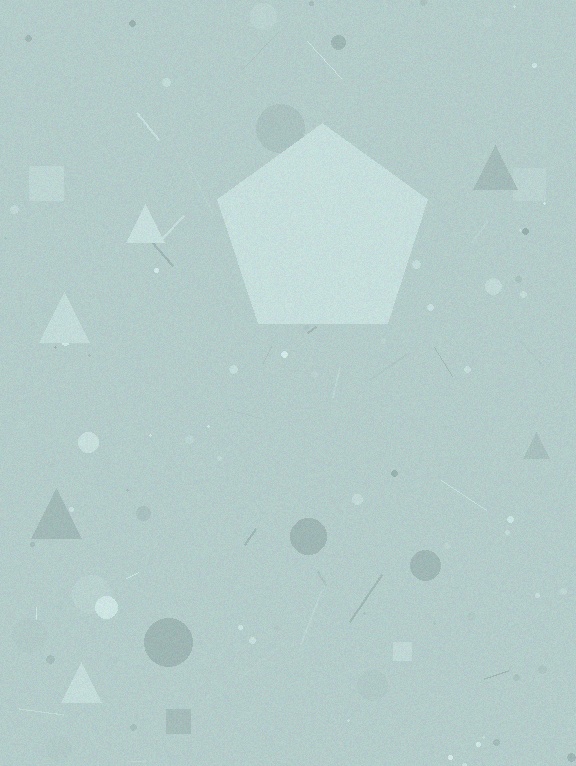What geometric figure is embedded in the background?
A pentagon is embedded in the background.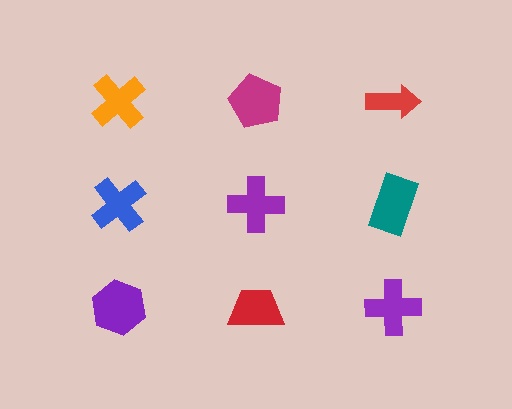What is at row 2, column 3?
A teal rectangle.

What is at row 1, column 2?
A magenta pentagon.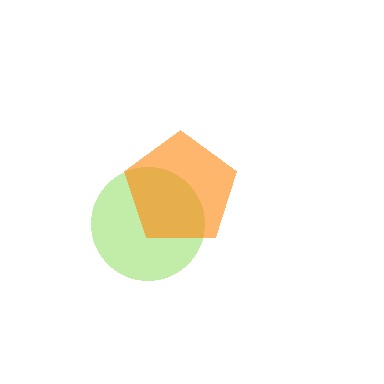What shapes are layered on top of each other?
The layered shapes are: a lime circle, an orange pentagon.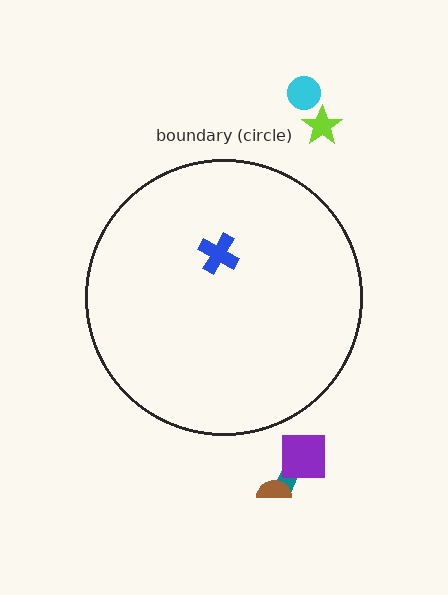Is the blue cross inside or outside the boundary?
Inside.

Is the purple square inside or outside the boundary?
Outside.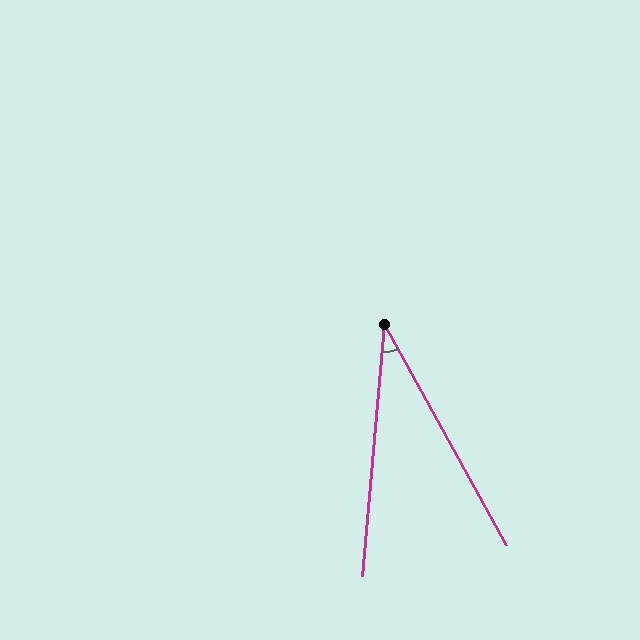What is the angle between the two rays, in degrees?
Approximately 34 degrees.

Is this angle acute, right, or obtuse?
It is acute.